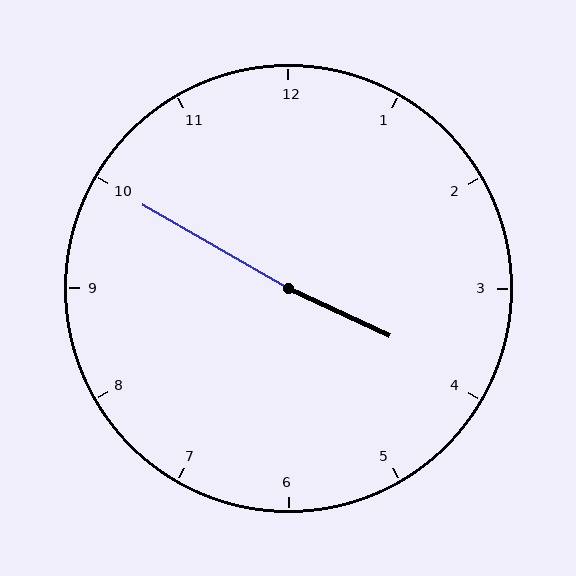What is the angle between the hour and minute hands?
Approximately 175 degrees.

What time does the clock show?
3:50.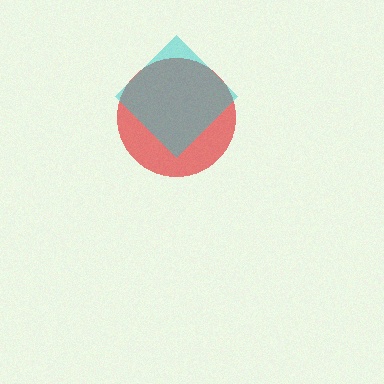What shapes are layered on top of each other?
The layered shapes are: a red circle, a cyan diamond.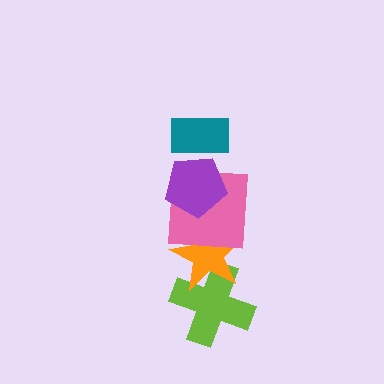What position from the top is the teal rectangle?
The teal rectangle is 1st from the top.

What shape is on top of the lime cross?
The orange star is on top of the lime cross.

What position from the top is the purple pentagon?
The purple pentagon is 2nd from the top.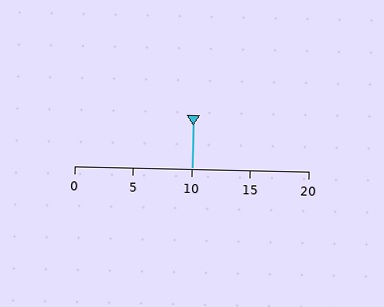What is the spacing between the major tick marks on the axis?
The major ticks are spaced 5 apart.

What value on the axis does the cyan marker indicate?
The marker indicates approximately 10.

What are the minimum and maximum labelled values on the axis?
The axis runs from 0 to 20.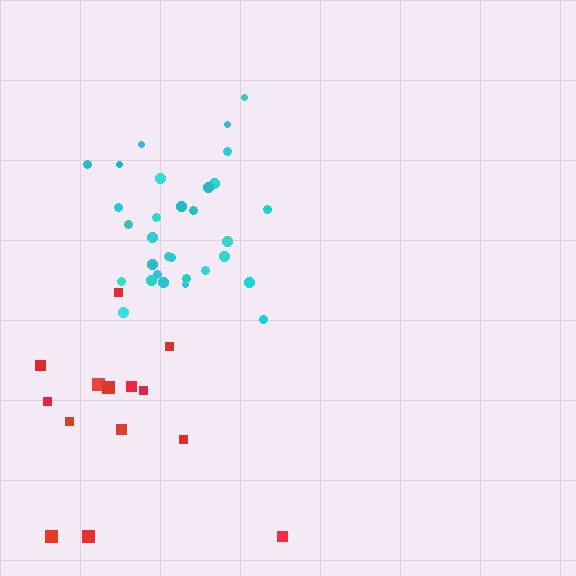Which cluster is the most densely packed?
Cyan.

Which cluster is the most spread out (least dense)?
Red.